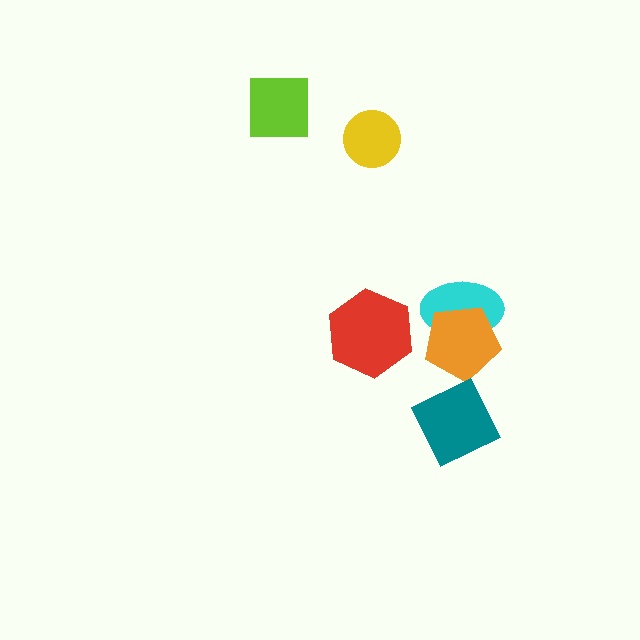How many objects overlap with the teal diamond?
0 objects overlap with the teal diamond.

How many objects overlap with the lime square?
0 objects overlap with the lime square.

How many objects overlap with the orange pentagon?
1 object overlaps with the orange pentagon.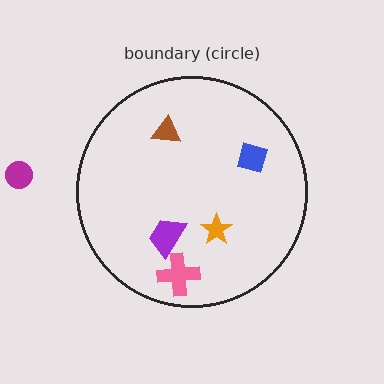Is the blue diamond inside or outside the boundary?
Inside.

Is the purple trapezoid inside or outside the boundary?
Inside.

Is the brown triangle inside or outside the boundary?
Inside.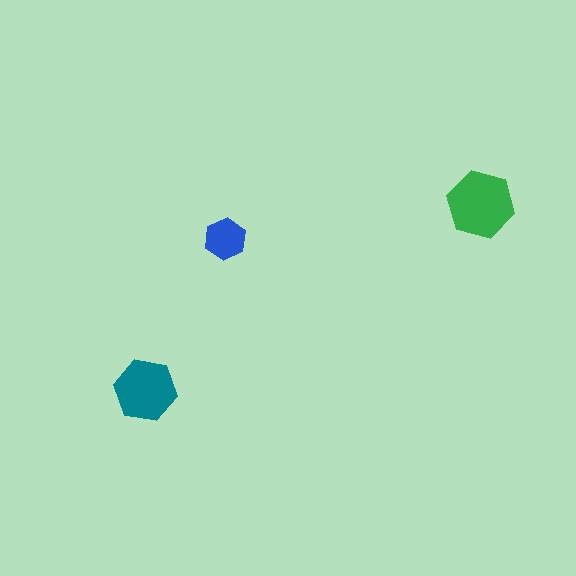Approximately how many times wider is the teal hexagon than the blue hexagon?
About 1.5 times wider.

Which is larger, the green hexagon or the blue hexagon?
The green one.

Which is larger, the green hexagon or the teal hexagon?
The green one.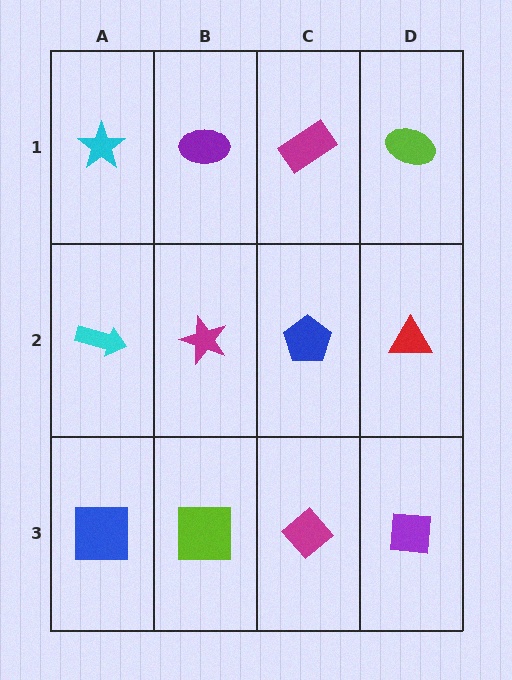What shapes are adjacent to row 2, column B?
A purple ellipse (row 1, column B), a lime square (row 3, column B), a cyan arrow (row 2, column A), a blue pentagon (row 2, column C).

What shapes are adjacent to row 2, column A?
A cyan star (row 1, column A), a blue square (row 3, column A), a magenta star (row 2, column B).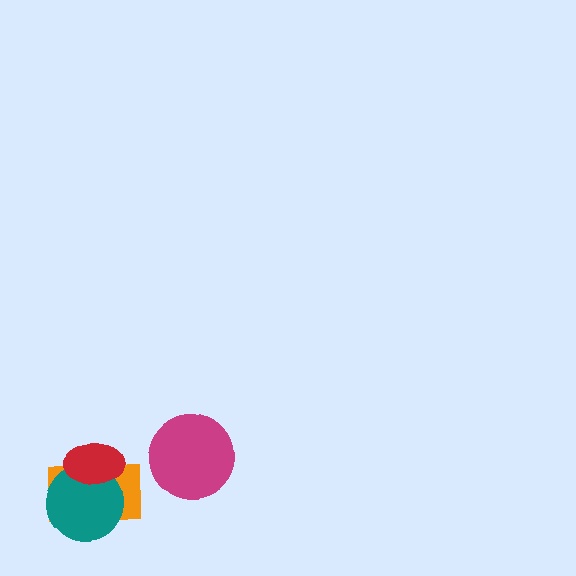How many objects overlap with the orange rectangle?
2 objects overlap with the orange rectangle.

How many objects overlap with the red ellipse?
2 objects overlap with the red ellipse.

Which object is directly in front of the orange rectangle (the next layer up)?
The teal circle is directly in front of the orange rectangle.